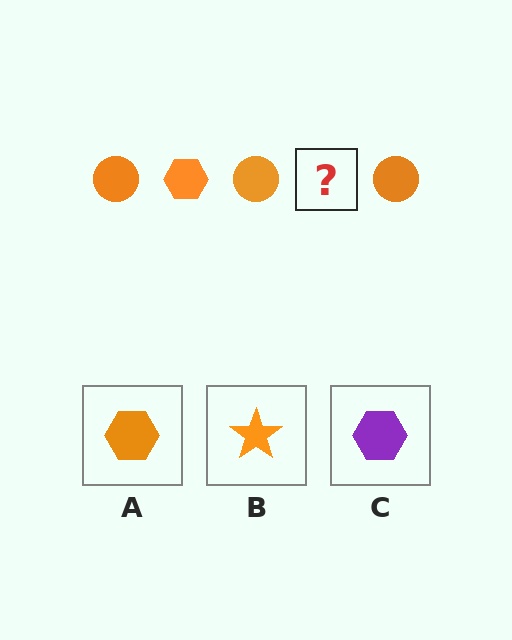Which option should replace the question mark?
Option A.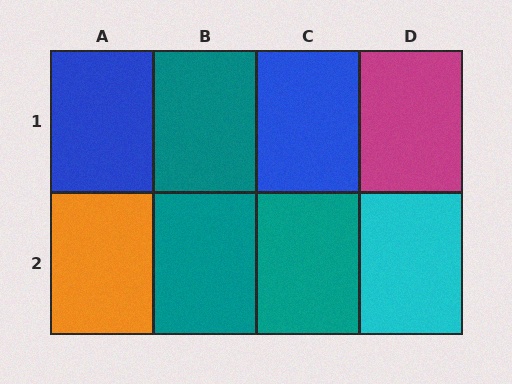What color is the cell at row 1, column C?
Blue.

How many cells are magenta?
1 cell is magenta.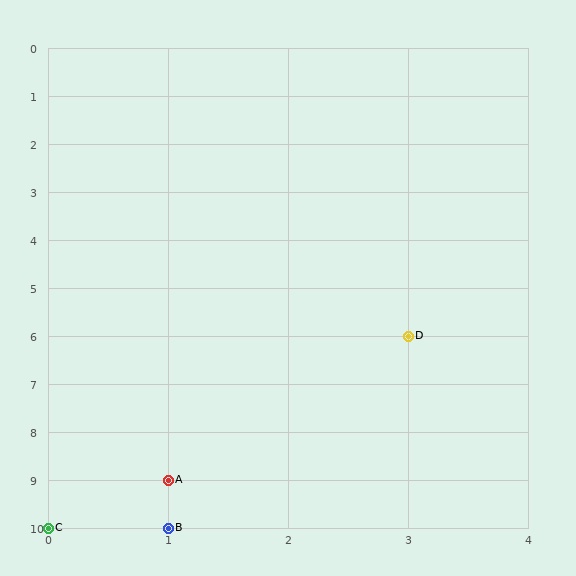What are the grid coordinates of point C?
Point C is at grid coordinates (0, 10).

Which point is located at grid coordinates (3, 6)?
Point D is at (3, 6).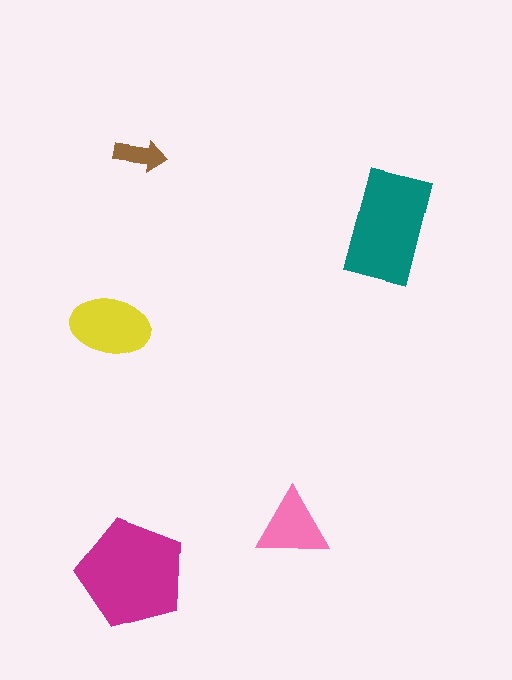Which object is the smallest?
The brown arrow.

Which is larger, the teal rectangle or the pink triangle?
The teal rectangle.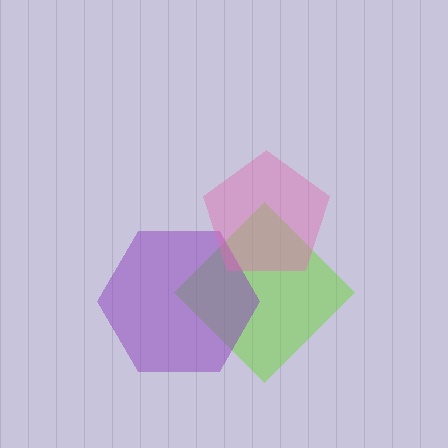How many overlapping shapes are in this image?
There are 3 overlapping shapes in the image.